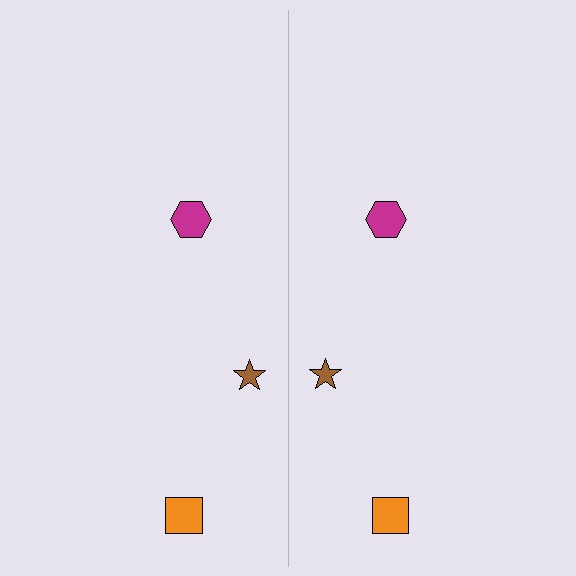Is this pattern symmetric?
Yes, this pattern has bilateral (reflection) symmetry.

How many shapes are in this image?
There are 6 shapes in this image.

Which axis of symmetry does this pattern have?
The pattern has a vertical axis of symmetry running through the center of the image.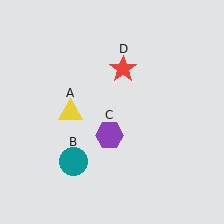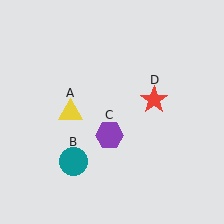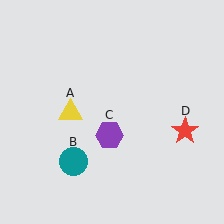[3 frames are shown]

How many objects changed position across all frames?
1 object changed position: red star (object D).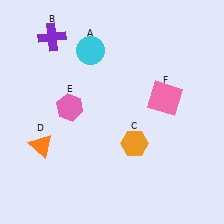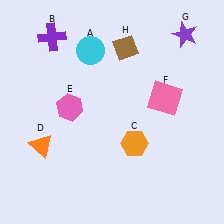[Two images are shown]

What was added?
A purple star (G), a brown diamond (H) were added in Image 2.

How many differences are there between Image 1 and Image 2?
There are 2 differences between the two images.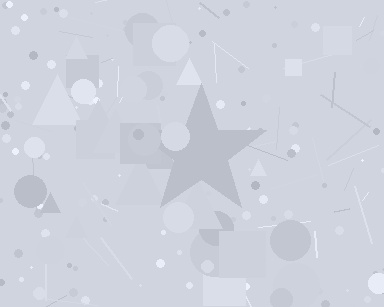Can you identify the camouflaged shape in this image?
The camouflaged shape is a star.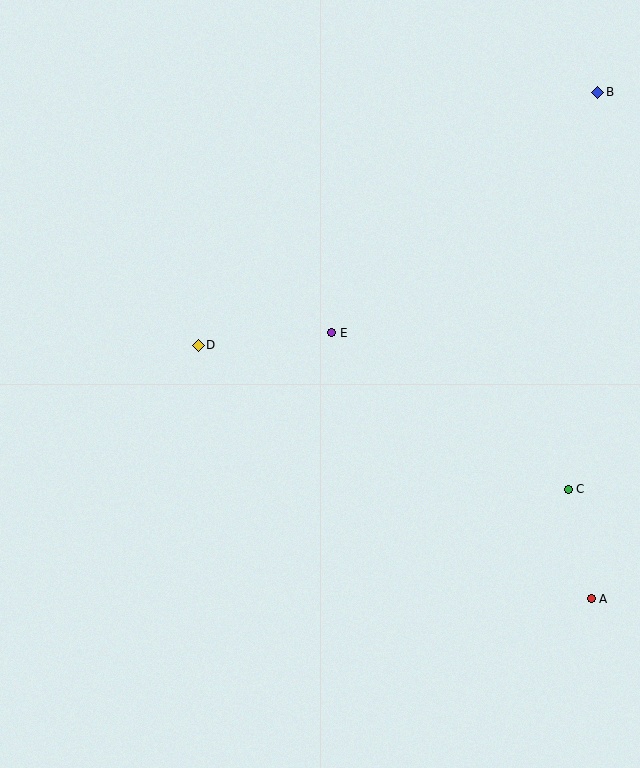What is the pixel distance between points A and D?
The distance between A and D is 468 pixels.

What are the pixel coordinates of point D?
Point D is at (198, 345).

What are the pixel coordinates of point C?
Point C is at (568, 489).